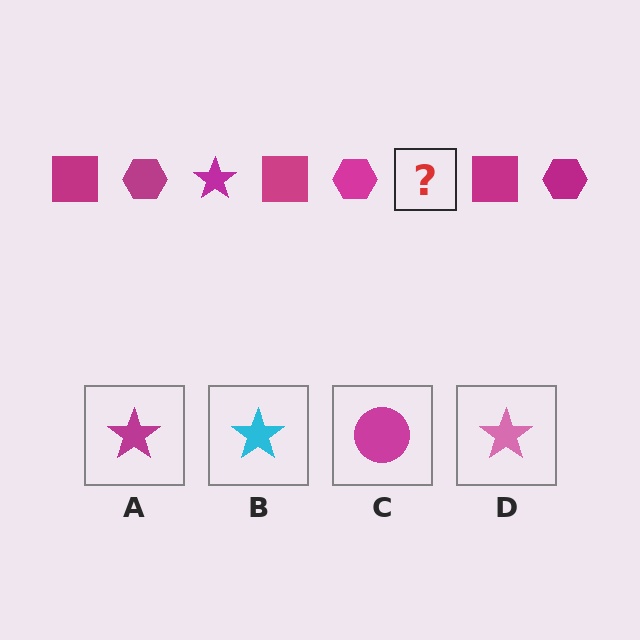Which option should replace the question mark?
Option A.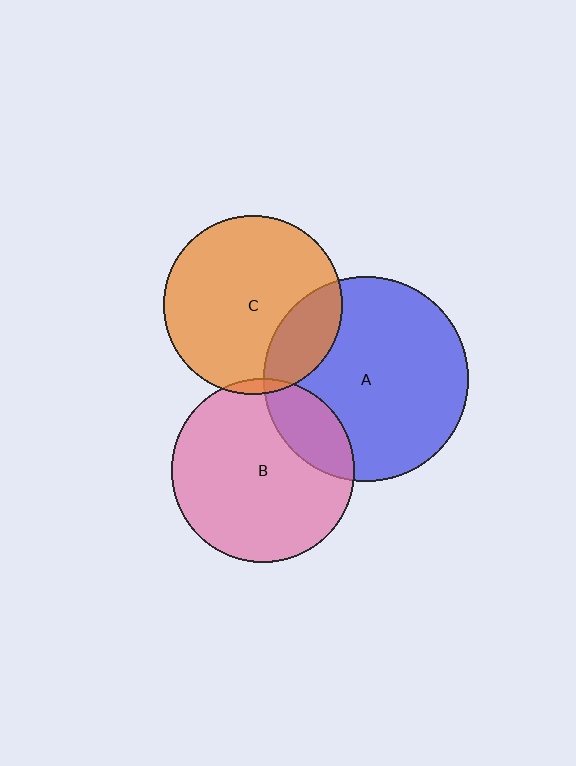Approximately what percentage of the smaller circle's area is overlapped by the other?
Approximately 5%.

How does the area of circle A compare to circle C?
Approximately 1.3 times.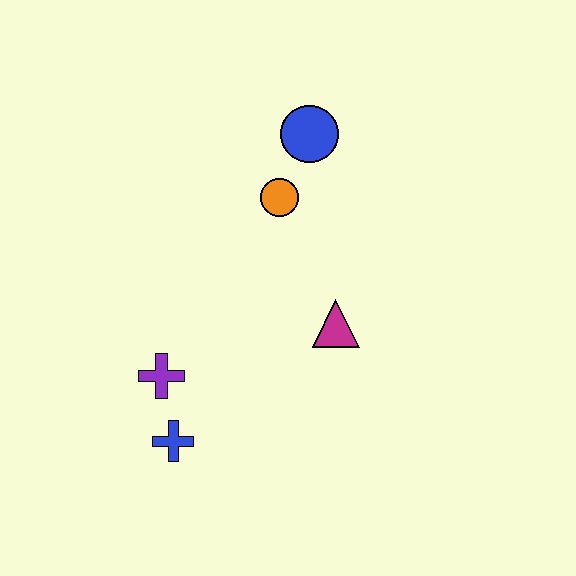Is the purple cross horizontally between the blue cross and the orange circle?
No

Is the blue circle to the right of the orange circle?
Yes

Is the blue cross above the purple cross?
No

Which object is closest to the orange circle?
The blue circle is closest to the orange circle.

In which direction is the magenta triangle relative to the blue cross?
The magenta triangle is to the right of the blue cross.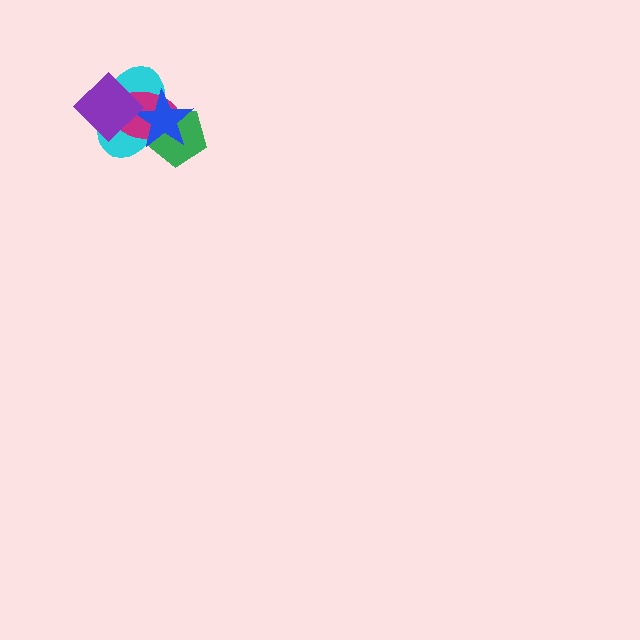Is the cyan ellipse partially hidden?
Yes, it is partially covered by another shape.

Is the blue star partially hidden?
Yes, it is partially covered by another shape.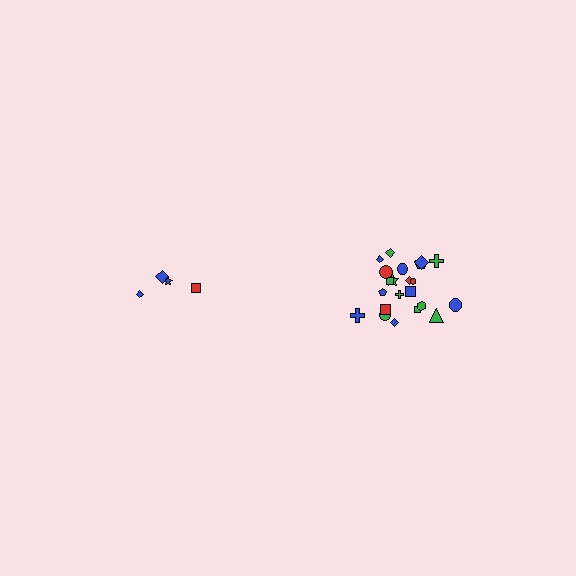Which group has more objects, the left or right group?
The right group.